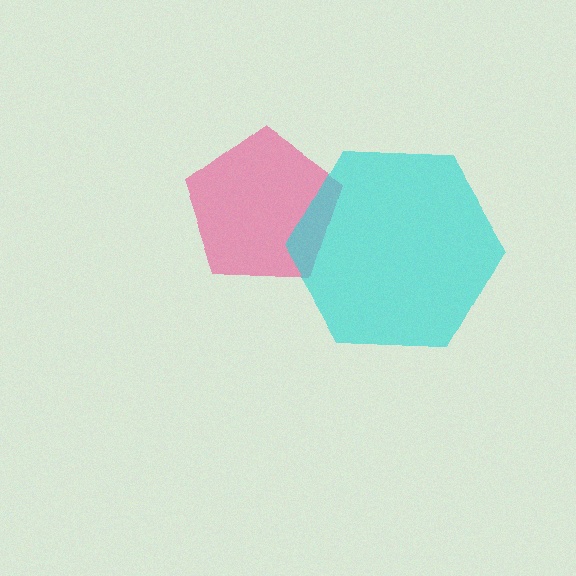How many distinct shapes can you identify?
There are 2 distinct shapes: a pink pentagon, a cyan hexagon.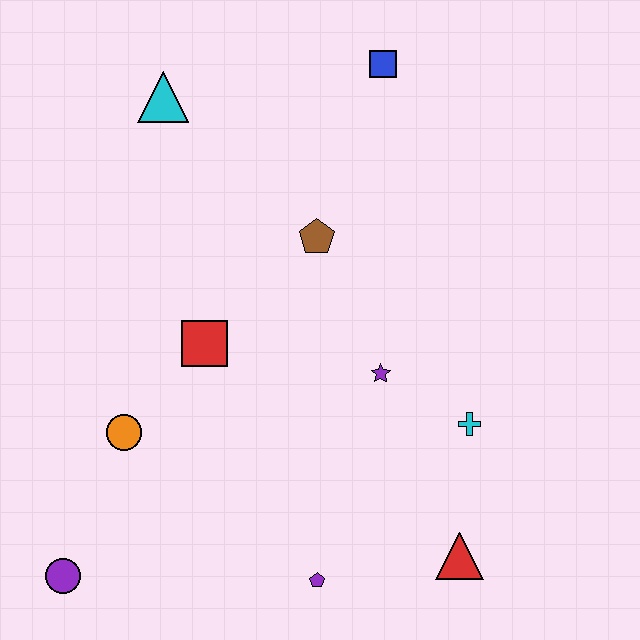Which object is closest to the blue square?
The brown pentagon is closest to the blue square.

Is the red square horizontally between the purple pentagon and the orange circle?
Yes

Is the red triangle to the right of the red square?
Yes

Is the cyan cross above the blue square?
No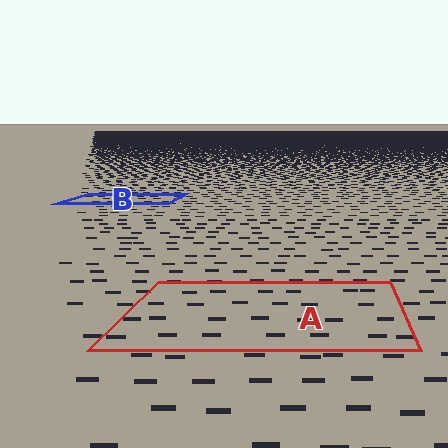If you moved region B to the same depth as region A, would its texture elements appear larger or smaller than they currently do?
They would appear larger. At a closer depth, the same texture elements are projected at a bigger on-screen size.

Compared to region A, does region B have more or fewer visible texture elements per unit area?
Region B has more texture elements per unit area — they are packed more densely because it is farther away.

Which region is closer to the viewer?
Region A is closer. The texture elements there are larger and more spread out.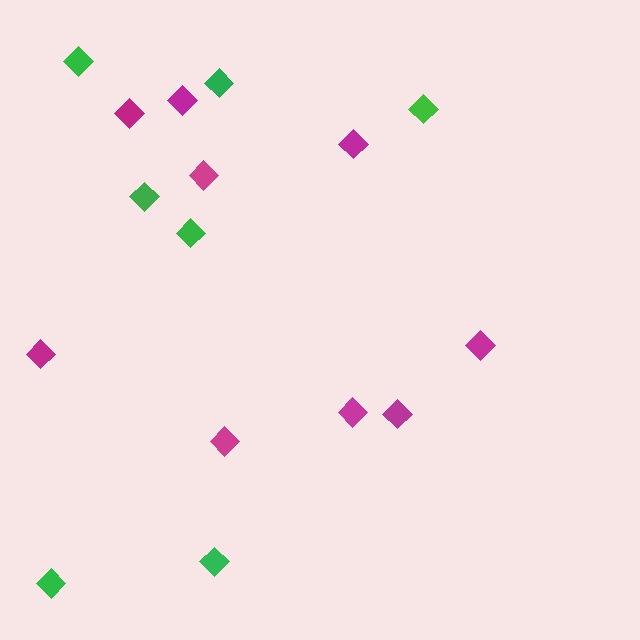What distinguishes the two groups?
There are 2 groups: one group of green diamonds (7) and one group of magenta diamonds (9).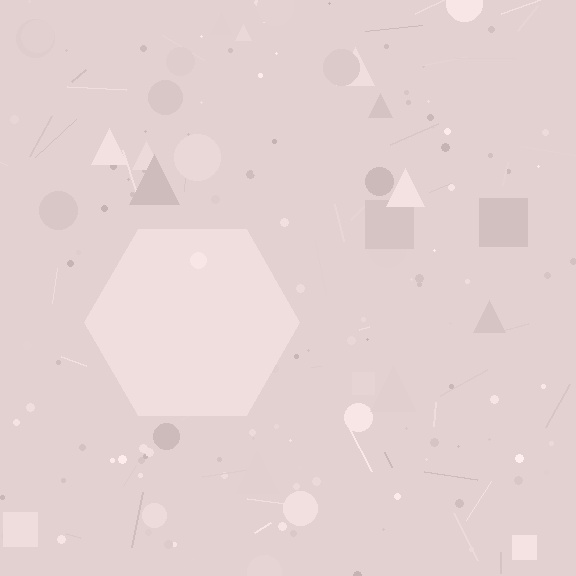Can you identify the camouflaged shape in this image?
The camouflaged shape is a hexagon.